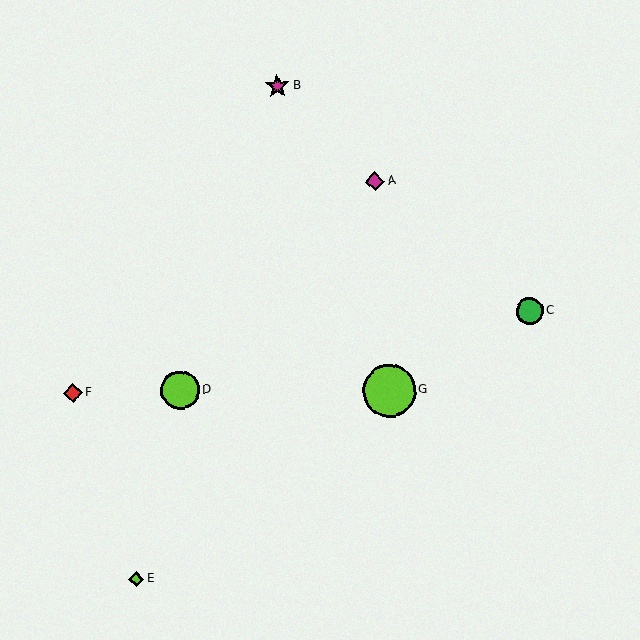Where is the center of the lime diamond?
The center of the lime diamond is at (136, 579).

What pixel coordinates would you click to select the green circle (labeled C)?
Click at (530, 311) to select the green circle C.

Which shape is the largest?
The lime circle (labeled G) is the largest.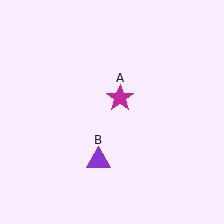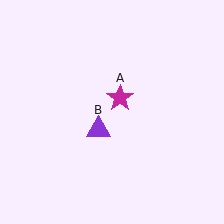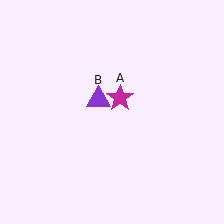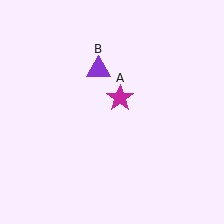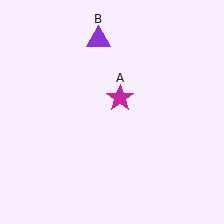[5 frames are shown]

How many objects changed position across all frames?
1 object changed position: purple triangle (object B).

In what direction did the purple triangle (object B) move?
The purple triangle (object B) moved up.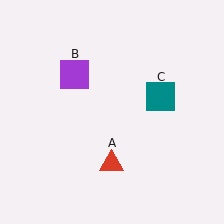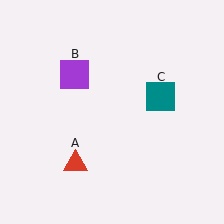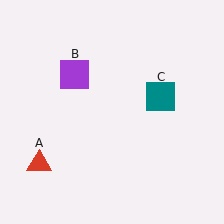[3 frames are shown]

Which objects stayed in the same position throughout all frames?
Purple square (object B) and teal square (object C) remained stationary.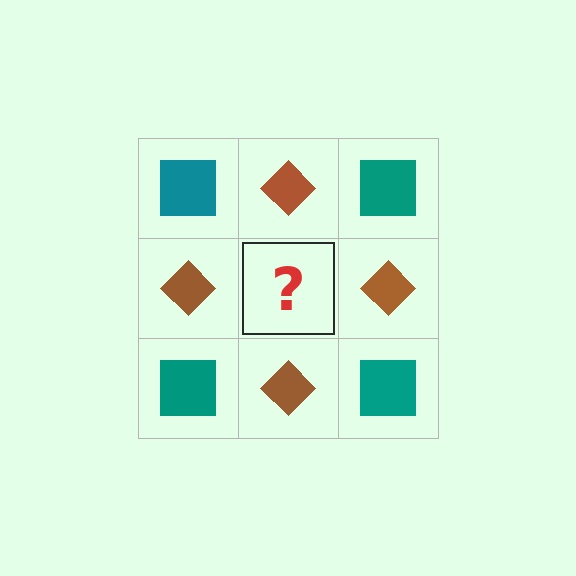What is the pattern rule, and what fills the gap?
The rule is that it alternates teal square and brown diamond in a checkerboard pattern. The gap should be filled with a teal square.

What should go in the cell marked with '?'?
The missing cell should contain a teal square.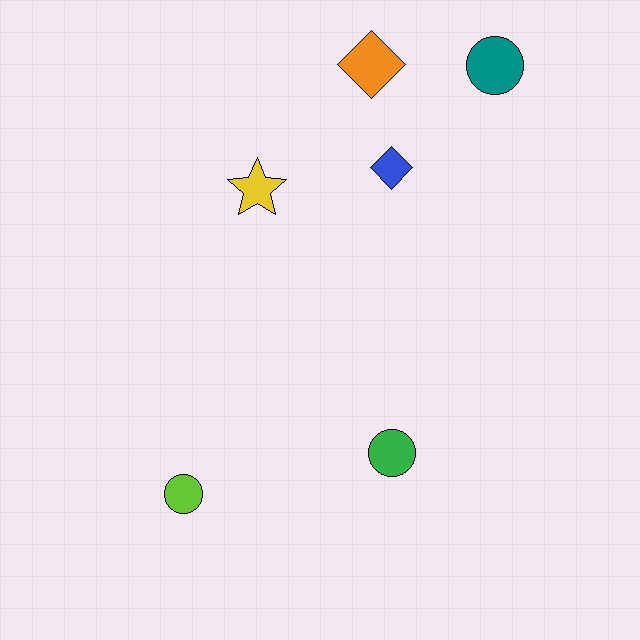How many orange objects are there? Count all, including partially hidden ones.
There is 1 orange object.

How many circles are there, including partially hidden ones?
There are 3 circles.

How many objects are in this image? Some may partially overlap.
There are 6 objects.